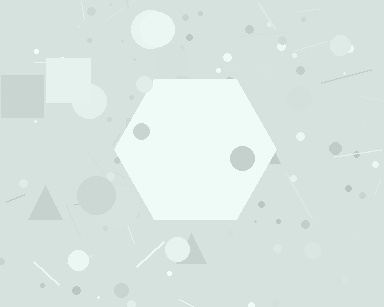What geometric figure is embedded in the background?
A hexagon is embedded in the background.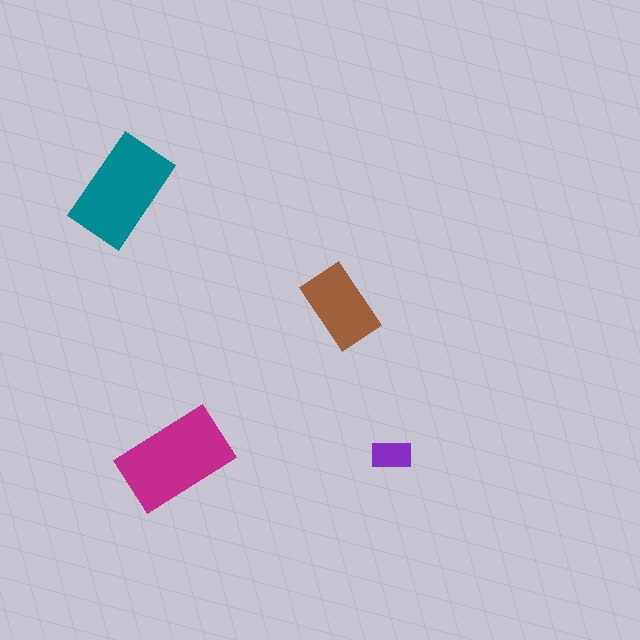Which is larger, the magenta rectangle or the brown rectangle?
The magenta one.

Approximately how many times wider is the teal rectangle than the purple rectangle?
About 2.5 times wider.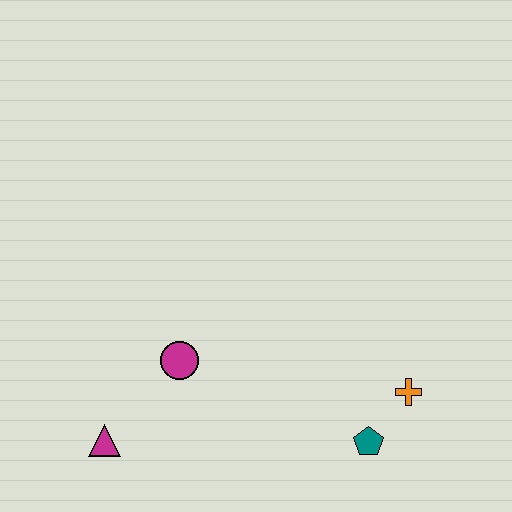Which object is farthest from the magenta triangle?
The orange cross is farthest from the magenta triangle.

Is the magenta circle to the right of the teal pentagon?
No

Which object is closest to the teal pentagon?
The orange cross is closest to the teal pentagon.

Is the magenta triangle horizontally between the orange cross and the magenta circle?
No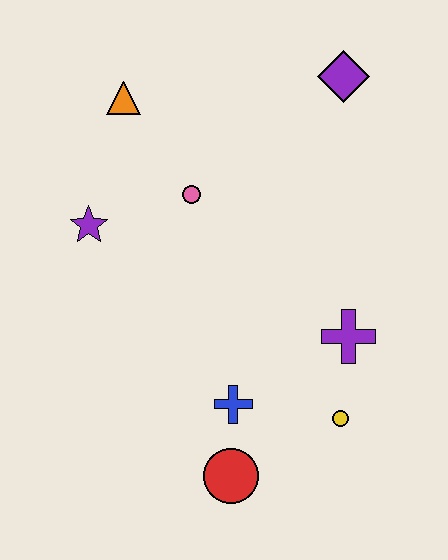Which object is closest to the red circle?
The blue cross is closest to the red circle.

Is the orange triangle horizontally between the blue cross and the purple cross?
No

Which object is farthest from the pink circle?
The red circle is farthest from the pink circle.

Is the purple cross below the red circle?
No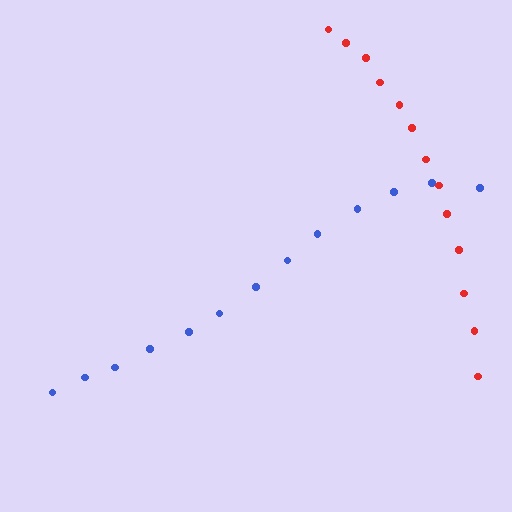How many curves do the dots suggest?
There are 2 distinct paths.